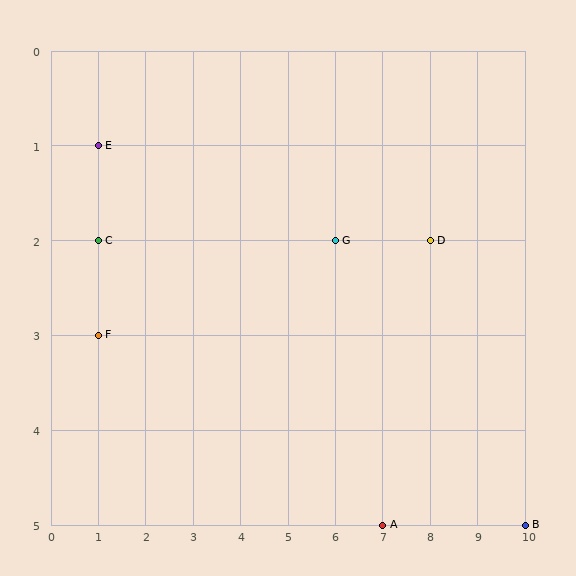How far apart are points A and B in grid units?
Points A and B are 3 columns apart.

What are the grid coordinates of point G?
Point G is at grid coordinates (6, 2).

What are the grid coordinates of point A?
Point A is at grid coordinates (7, 5).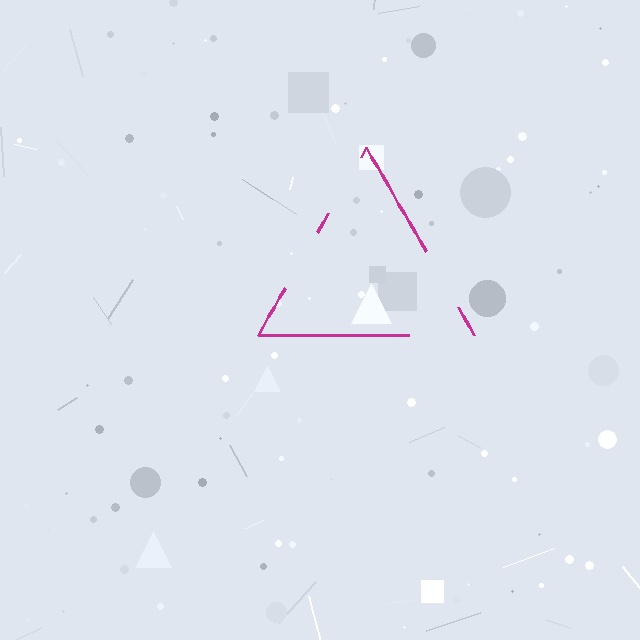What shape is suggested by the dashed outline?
The dashed outline suggests a triangle.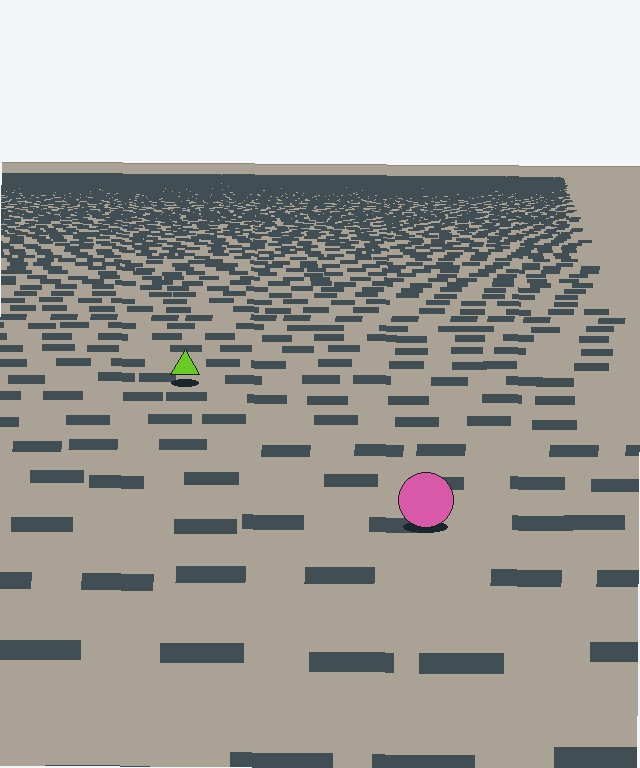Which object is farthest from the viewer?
The lime triangle is farthest from the viewer. It appears smaller and the ground texture around it is denser.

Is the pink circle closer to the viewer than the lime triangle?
Yes. The pink circle is closer — you can tell from the texture gradient: the ground texture is coarser near it.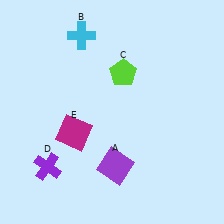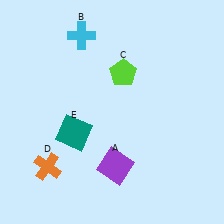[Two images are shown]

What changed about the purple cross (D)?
In Image 1, D is purple. In Image 2, it changed to orange.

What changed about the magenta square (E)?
In Image 1, E is magenta. In Image 2, it changed to teal.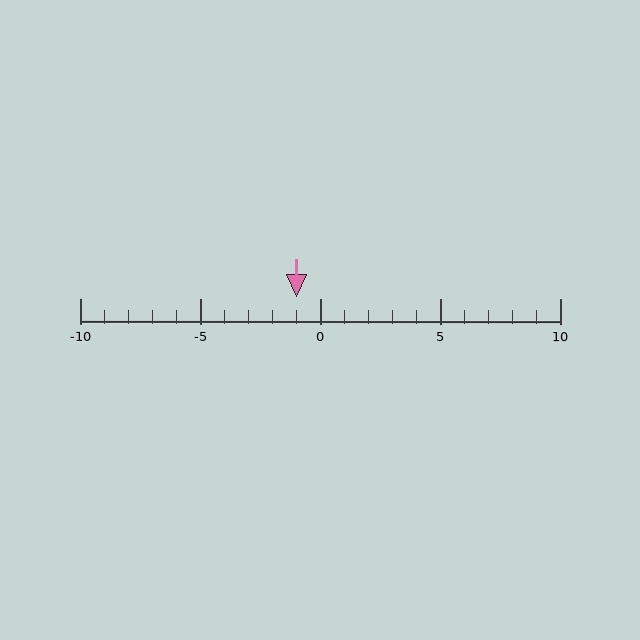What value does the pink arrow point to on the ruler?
The pink arrow points to approximately -1.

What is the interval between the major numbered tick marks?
The major tick marks are spaced 5 units apart.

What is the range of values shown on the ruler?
The ruler shows values from -10 to 10.